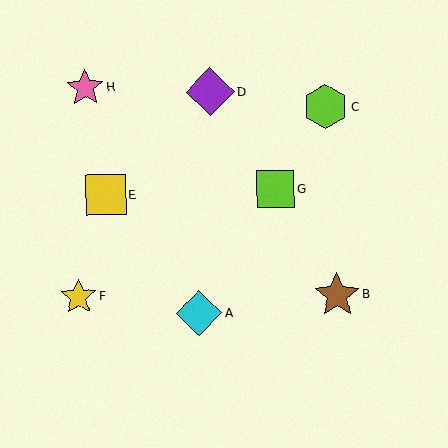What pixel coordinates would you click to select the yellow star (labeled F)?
Click at (79, 297) to select the yellow star F.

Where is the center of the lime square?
The center of the lime square is at (275, 189).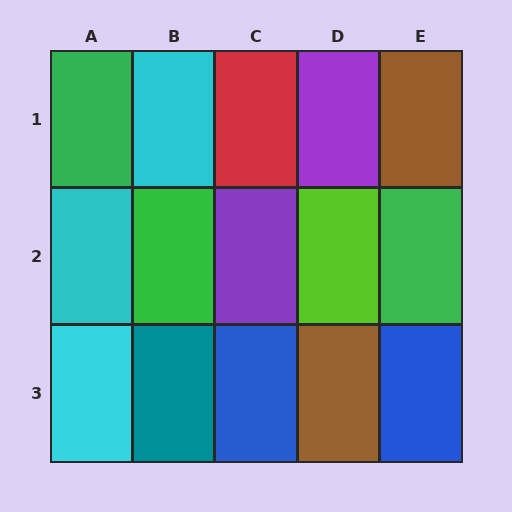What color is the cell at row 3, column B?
Teal.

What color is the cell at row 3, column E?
Blue.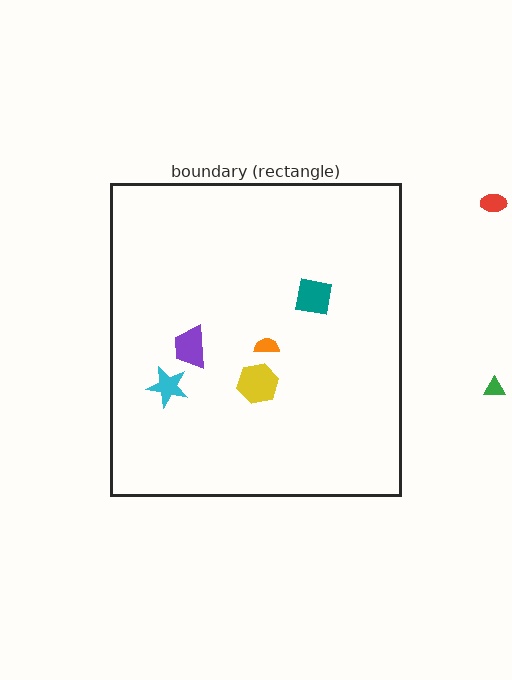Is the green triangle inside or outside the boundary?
Outside.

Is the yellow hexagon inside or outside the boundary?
Inside.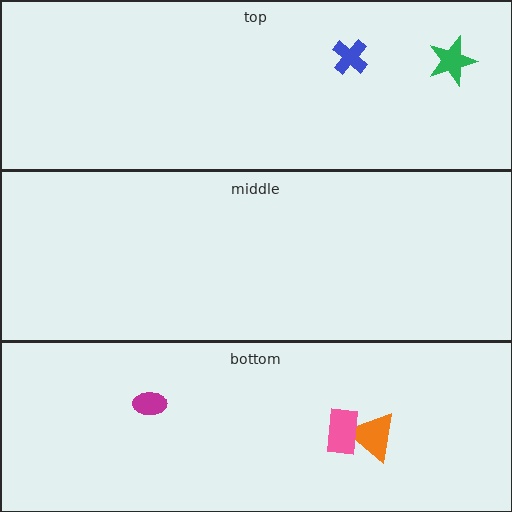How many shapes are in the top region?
2.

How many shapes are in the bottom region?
3.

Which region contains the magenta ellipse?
The bottom region.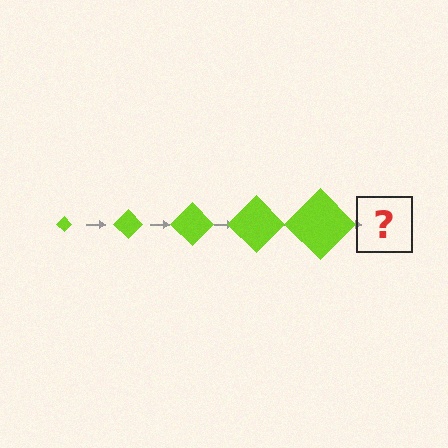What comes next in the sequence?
The next element should be a lime diamond, larger than the previous one.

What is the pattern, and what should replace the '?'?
The pattern is that the diamond gets progressively larger each step. The '?' should be a lime diamond, larger than the previous one.